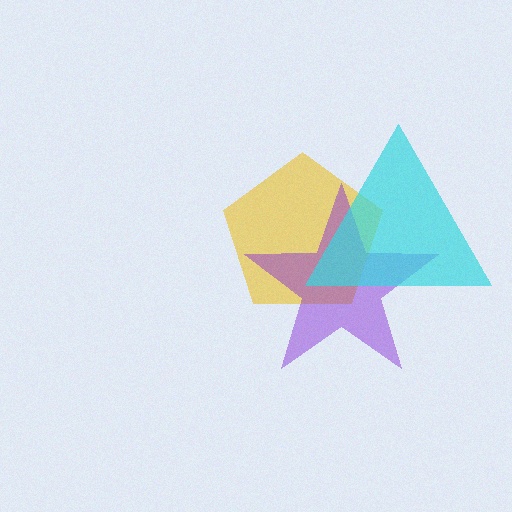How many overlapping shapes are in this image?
There are 3 overlapping shapes in the image.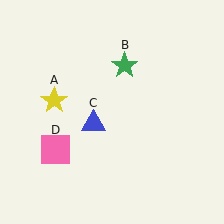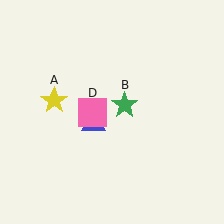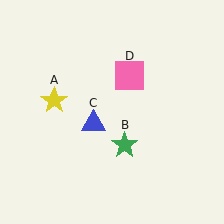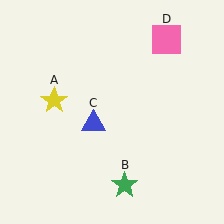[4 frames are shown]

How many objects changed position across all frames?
2 objects changed position: green star (object B), pink square (object D).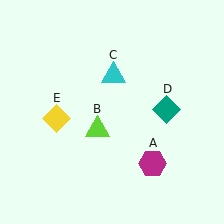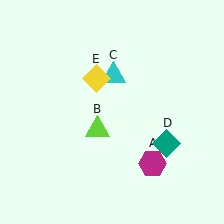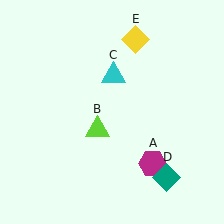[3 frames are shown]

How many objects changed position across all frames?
2 objects changed position: teal diamond (object D), yellow diamond (object E).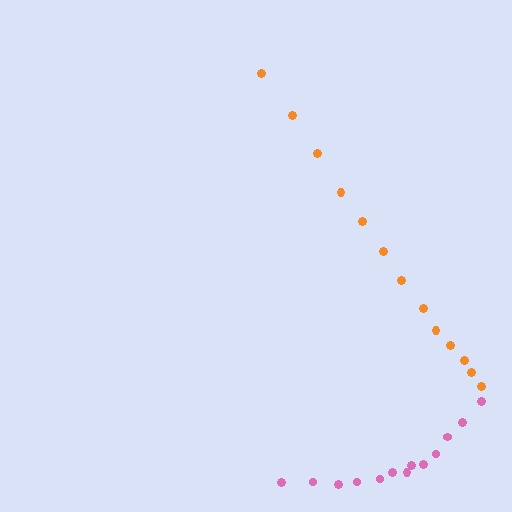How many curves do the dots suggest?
There are 2 distinct paths.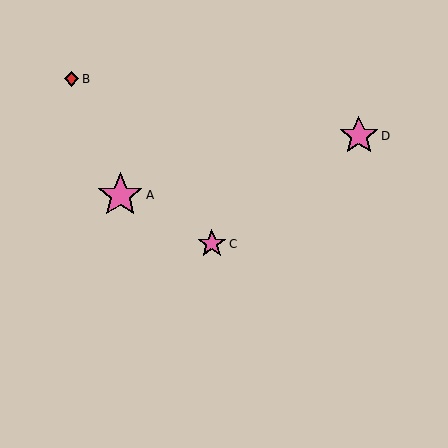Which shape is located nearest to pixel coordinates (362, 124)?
The pink star (labeled D) at (359, 136) is nearest to that location.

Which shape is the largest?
The pink star (labeled A) is the largest.